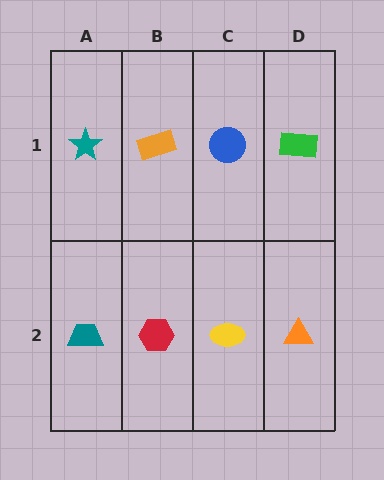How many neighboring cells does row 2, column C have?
3.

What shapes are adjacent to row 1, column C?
A yellow ellipse (row 2, column C), an orange rectangle (row 1, column B), a green rectangle (row 1, column D).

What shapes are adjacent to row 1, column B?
A red hexagon (row 2, column B), a teal star (row 1, column A), a blue circle (row 1, column C).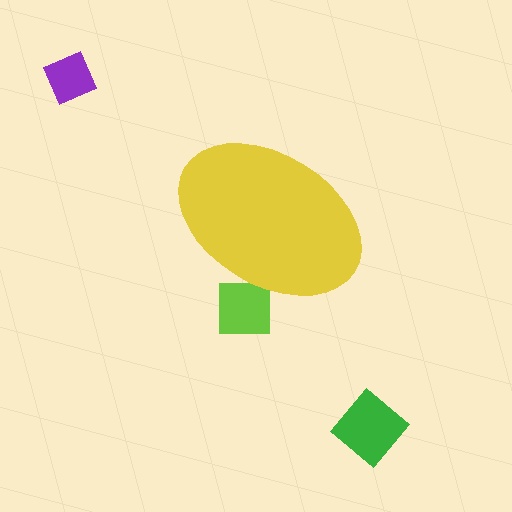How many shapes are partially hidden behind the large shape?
2 shapes are partially hidden.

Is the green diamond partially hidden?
No, the green diamond is fully visible.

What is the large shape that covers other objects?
A yellow ellipse.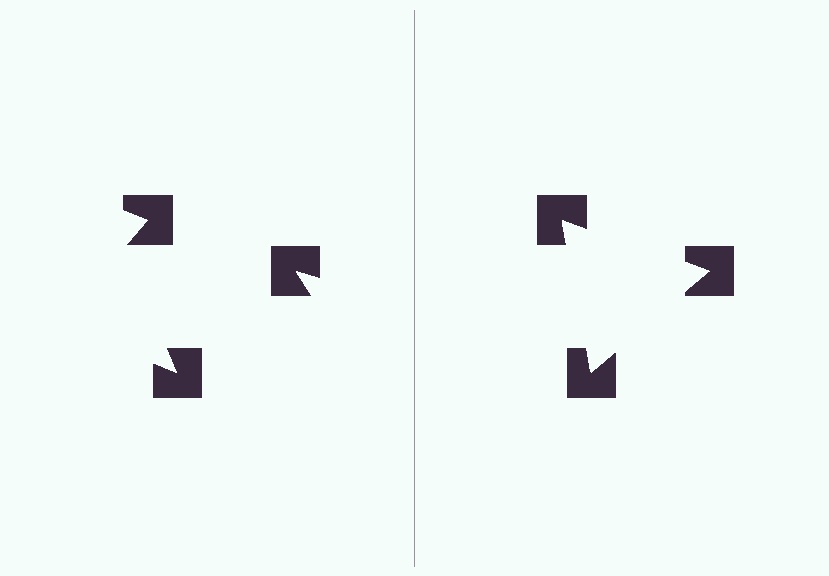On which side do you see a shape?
An illusory triangle appears on the right side. On the left side the wedge cuts are rotated, so no coherent shape forms.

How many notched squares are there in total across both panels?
6 — 3 on each side.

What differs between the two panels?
The notched squares are positioned identically on both sides; only the wedge orientations differ. On the right they align to a triangle; on the left they are misaligned.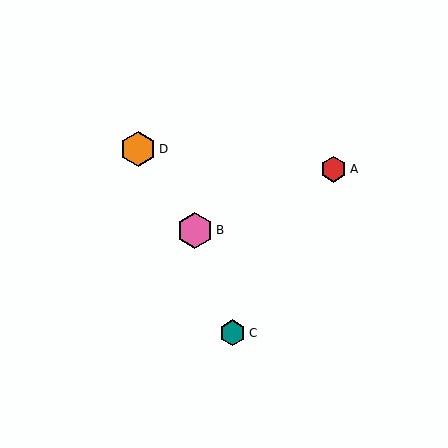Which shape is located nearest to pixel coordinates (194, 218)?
The pink hexagon (labeled B) at (195, 230) is nearest to that location.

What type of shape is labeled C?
Shape C is a teal hexagon.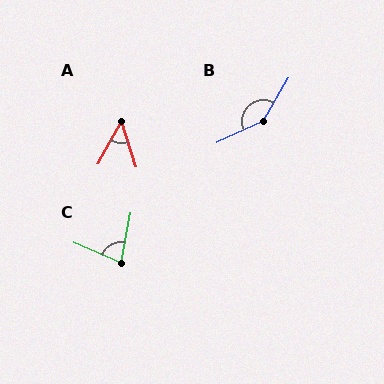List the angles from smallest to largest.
A (47°), C (77°), B (145°).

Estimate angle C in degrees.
Approximately 77 degrees.